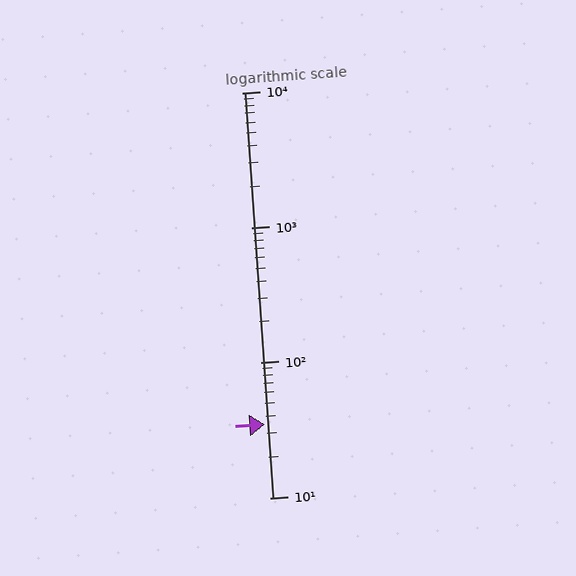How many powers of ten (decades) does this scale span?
The scale spans 3 decades, from 10 to 10000.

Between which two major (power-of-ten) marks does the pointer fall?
The pointer is between 10 and 100.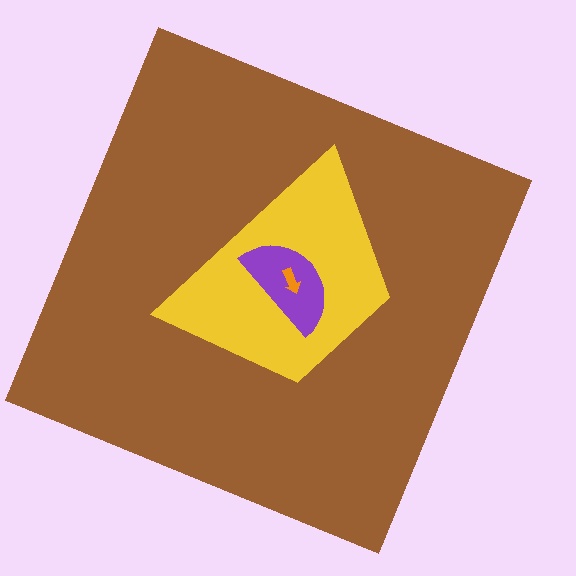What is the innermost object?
The orange arrow.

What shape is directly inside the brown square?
The yellow trapezoid.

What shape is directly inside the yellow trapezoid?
The purple semicircle.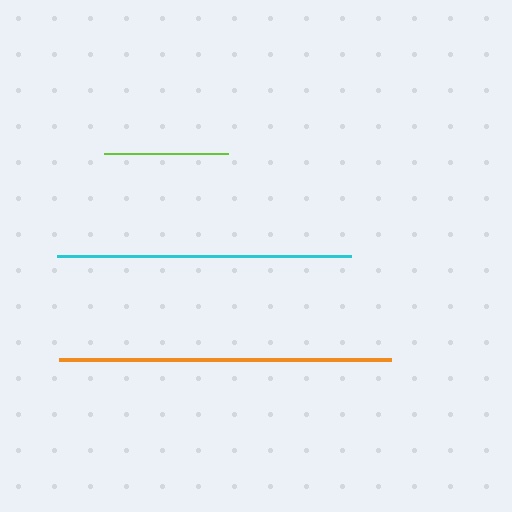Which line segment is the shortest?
The lime line is the shortest at approximately 124 pixels.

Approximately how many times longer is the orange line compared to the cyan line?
The orange line is approximately 1.1 times the length of the cyan line.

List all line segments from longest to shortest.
From longest to shortest: orange, cyan, lime.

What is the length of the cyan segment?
The cyan segment is approximately 293 pixels long.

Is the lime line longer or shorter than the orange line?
The orange line is longer than the lime line.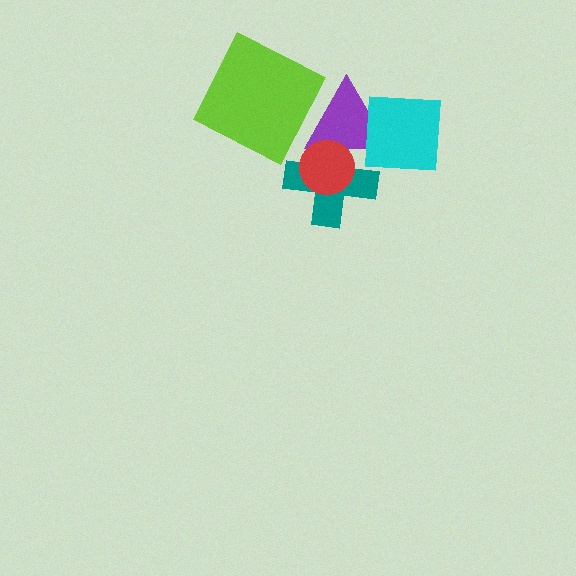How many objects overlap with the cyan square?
2 objects overlap with the cyan square.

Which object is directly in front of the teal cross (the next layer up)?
The purple triangle is directly in front of the teal cross.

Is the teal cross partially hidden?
Yes, it is partially covered by another shape.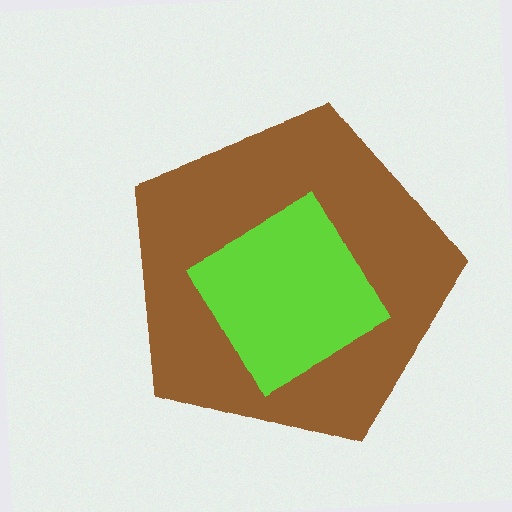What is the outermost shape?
The brown pentagon.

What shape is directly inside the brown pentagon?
The lime diamond.